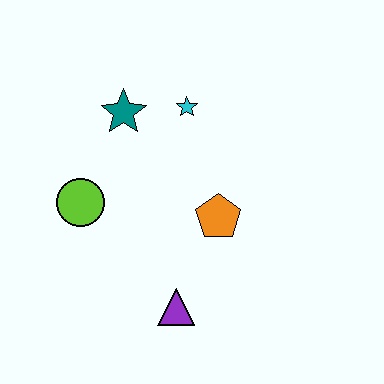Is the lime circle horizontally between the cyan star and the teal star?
No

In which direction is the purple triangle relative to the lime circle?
The purple triangle is below the lime circle.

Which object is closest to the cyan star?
The teal star is closest to the cyan star.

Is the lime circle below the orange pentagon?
No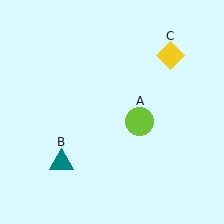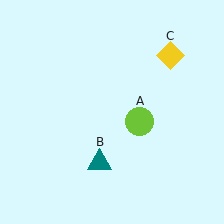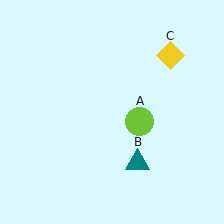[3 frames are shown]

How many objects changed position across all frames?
1 object changed position: teal triangle (object B).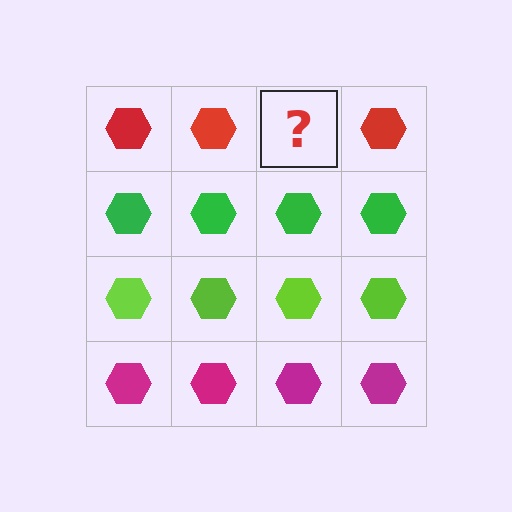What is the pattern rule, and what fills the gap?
The rule is that each row has a consistent color. The gap should be filled with a red hexagon.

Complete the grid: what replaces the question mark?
The question mark should be replaced with a red hexagon.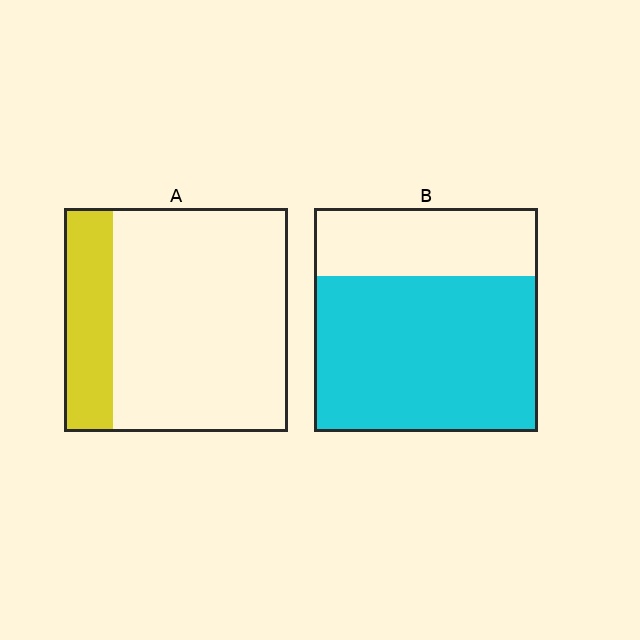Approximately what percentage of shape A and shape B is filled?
A is approximately 20% and B is approximately 70%.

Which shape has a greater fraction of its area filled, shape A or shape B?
Shape B.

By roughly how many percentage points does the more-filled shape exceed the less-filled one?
By roughly 50 percentage points (B over A).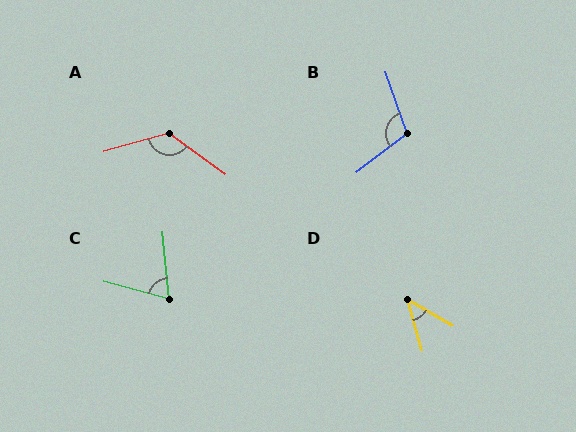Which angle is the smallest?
D, at approximately 44 degrees.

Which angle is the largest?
A, at approximately 129 degrees.